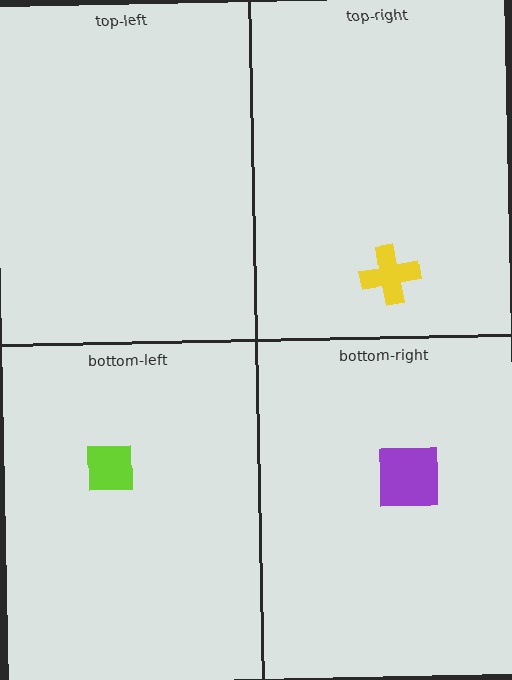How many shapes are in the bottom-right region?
1.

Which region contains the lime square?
The bottom-left region.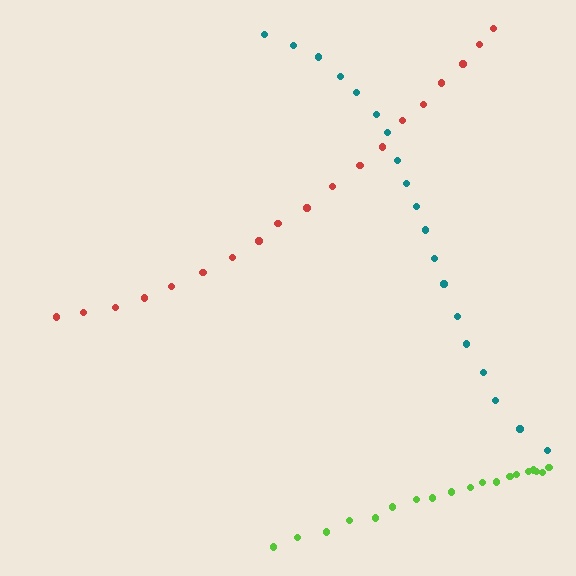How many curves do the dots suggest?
There are 3 distinct paths.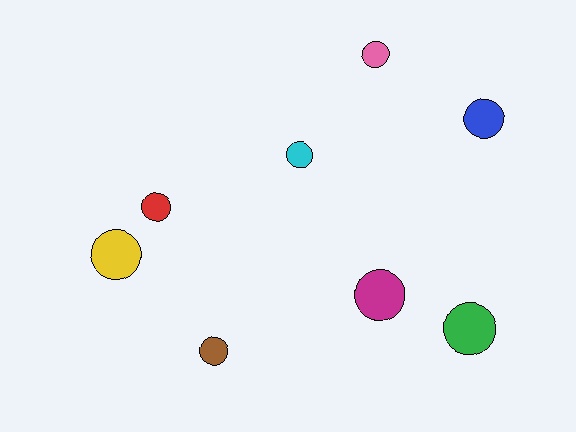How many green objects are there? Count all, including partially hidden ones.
There is 1 green object.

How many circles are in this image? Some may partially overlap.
There are 8 circles.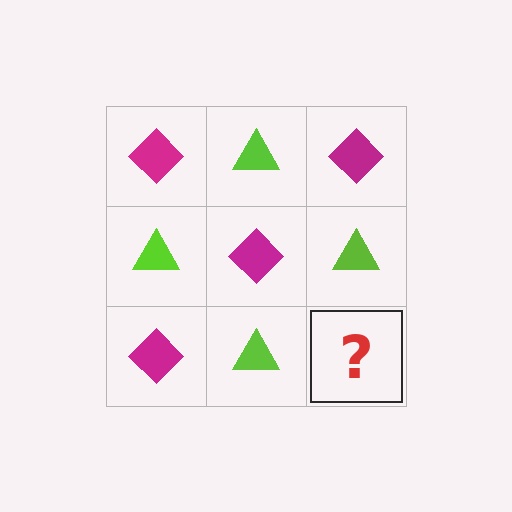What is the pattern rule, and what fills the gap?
The rule is that it alternates magenta diamond and lime triangle in a checkerboard pattern. The gap should be filled with a magenta diamond.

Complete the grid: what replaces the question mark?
The question mark should be replaced with a magenta diamond.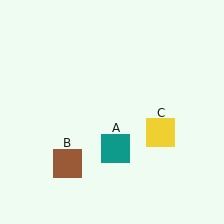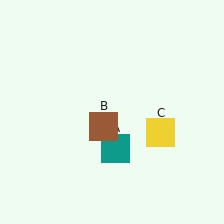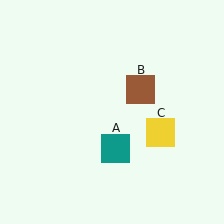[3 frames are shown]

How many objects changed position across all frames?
1 object changed position: brown square (object B).